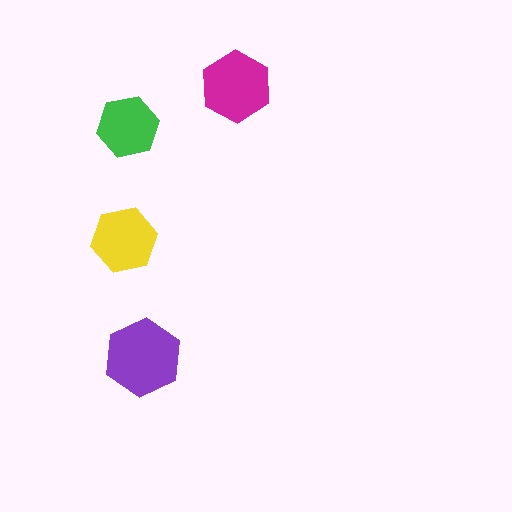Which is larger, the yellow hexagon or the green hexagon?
The yellow one.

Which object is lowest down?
The purple hexagon is bottommost.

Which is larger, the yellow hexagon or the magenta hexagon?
The magenta one.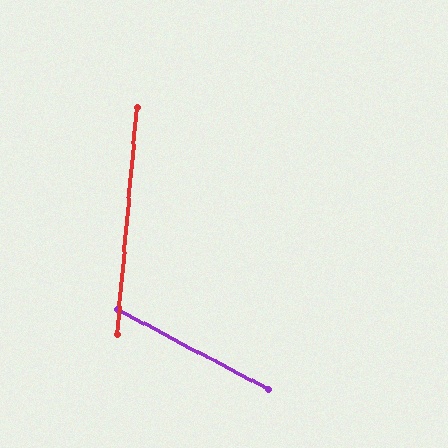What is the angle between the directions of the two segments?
Approximately 67 degrees.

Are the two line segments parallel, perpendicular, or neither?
Neither parallel nor perpendicular — they differ by about 67°.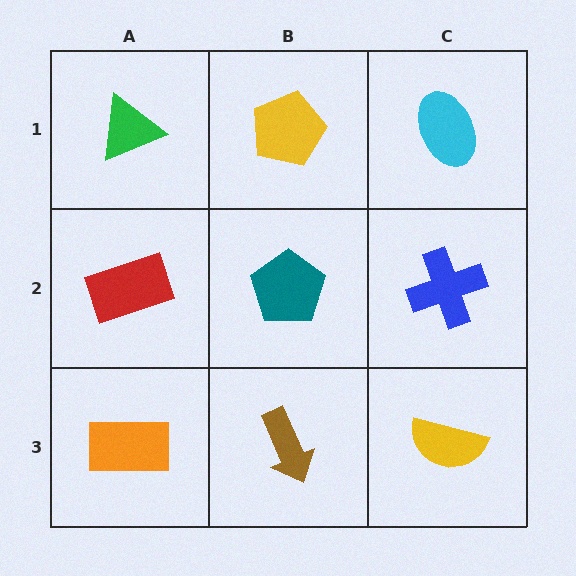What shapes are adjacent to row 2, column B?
A yellow pentagon (row 1, column B), a brown arrow (row 3, column B), a red rectangle (row 2, column A), a blue cross (row 2, column C).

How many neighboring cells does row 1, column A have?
2.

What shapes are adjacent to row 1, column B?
A teal pentagon (row 2, column B), a green triangle (row 1, column A), a cyan ellipse (row 1, column C).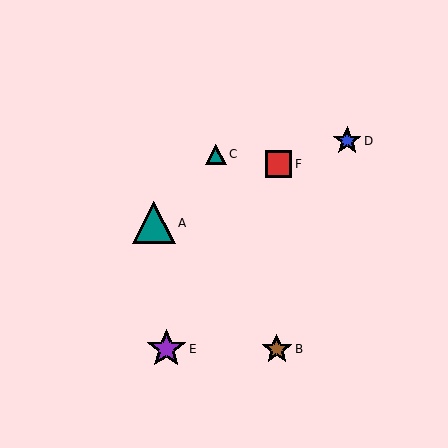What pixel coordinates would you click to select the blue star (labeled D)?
Click at (347, 141) to select the blue star D.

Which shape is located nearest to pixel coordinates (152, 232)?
The teal triangle (labeled A) at (154, 223) is nearest to that location.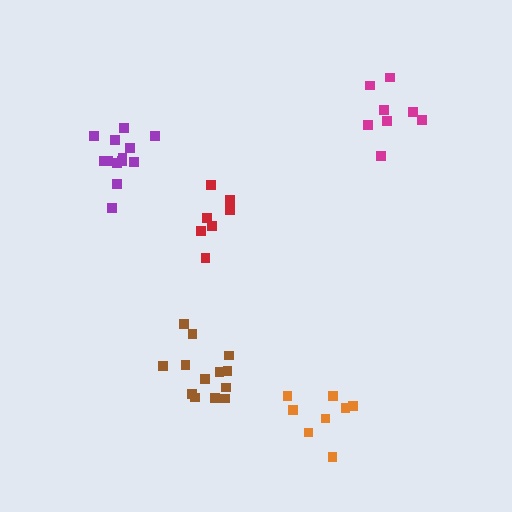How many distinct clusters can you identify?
There are 5 distinct clusters.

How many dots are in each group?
Group 1: 7 dots, Group 2: 13 dots, Group 3: 8 dots, Group 4: 8 dots, Group 5: 13 dots (49 total).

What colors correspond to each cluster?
The clusters are colored: red, brown, orange, magenta, purple.